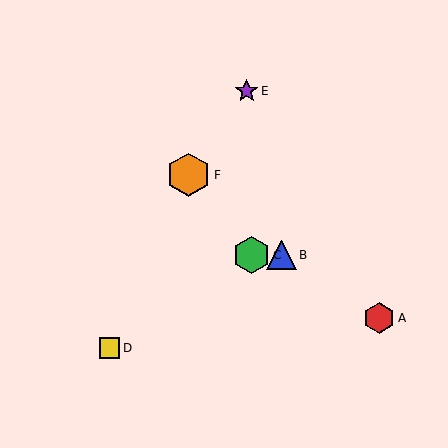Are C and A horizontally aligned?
No, C is at y≈255 and A is at y≈318.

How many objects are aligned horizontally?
2 objects (B, C) are aligned horizontally.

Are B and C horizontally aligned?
Yes, both are at y≈255.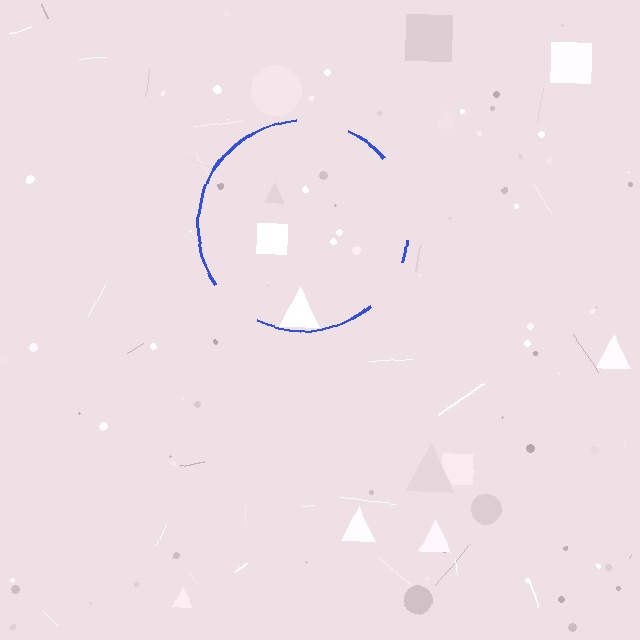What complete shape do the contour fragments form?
The contour fragments form a circle.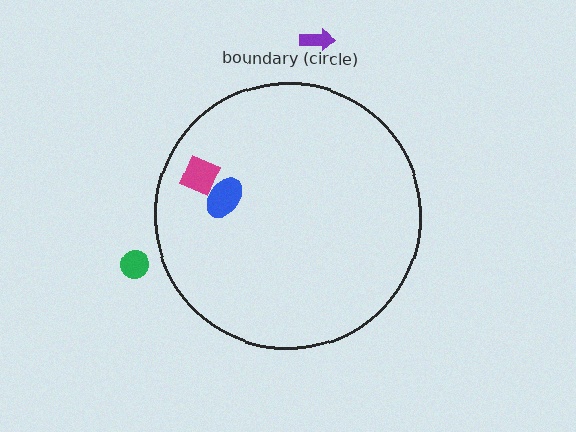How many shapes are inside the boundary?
2 inside, 2 outside.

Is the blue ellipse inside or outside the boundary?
Inside.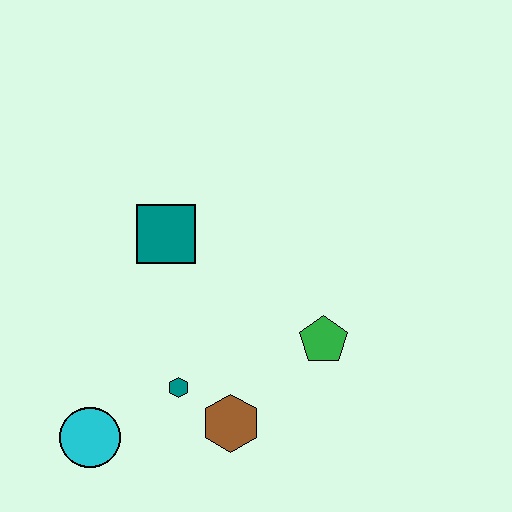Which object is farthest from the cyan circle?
The green pentagon is farthest from the cyan circle.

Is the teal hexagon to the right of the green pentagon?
No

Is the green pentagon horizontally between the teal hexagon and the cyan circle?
No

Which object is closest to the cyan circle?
The teal hexagon is closest to the cyan circle.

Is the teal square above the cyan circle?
Yes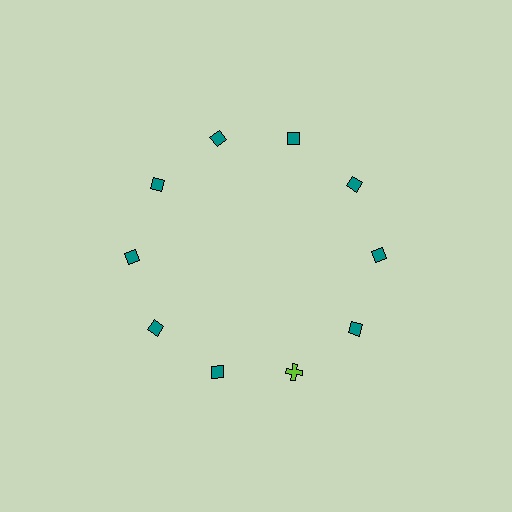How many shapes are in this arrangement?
There are 10 shapes arranged in a ring pattern.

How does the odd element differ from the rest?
It differs in both color (lime instead of teal) and shape (cross instead of diamond).